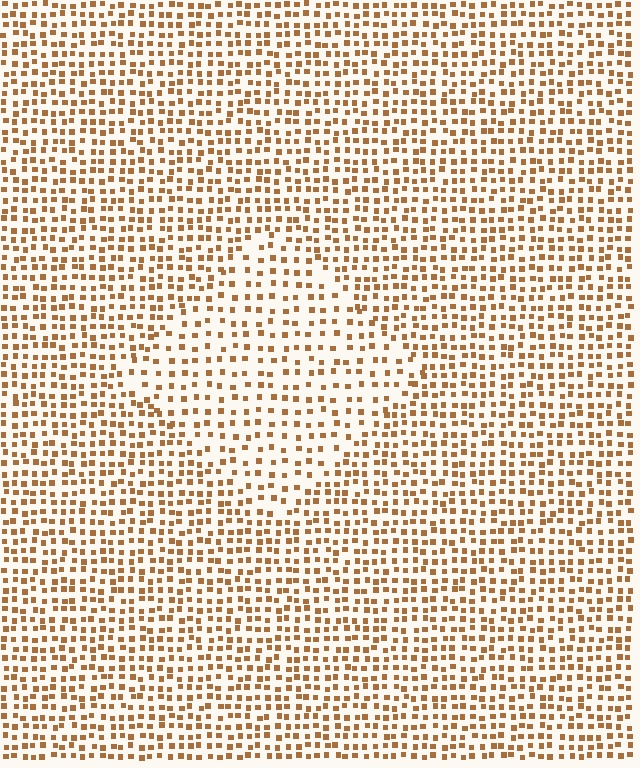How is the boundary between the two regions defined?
The boundary is defined by a change in element density (approximately 1.7x ratio). All elements are the same color, size, and shape.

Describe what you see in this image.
The image contains small brown elements arranged at two different densities. A diamond-shaped region is visible where the elements are less densely packed than the surrounding area.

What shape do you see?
I see a diamond.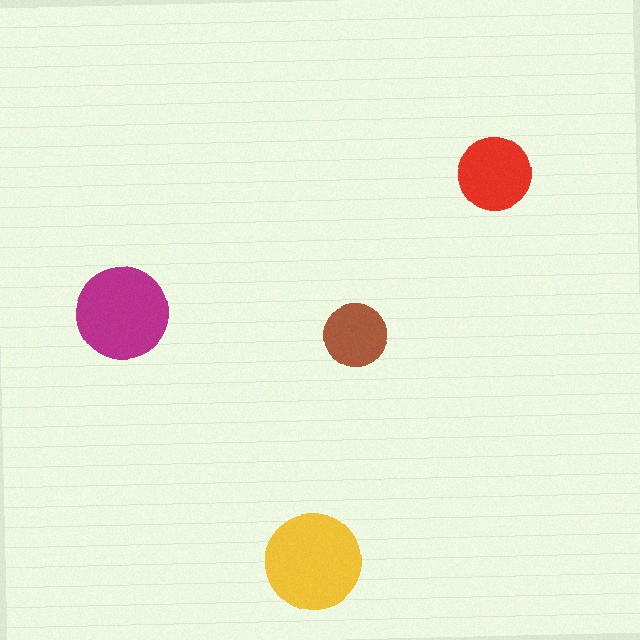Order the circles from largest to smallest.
the yellow one, the magenta one, the red one, the brown one.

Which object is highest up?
The red circle is topmost.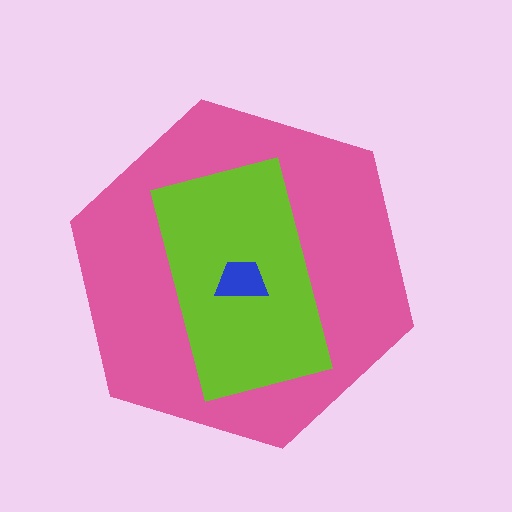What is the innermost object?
The blue trapezoid.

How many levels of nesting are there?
3.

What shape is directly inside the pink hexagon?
The lime rectangle.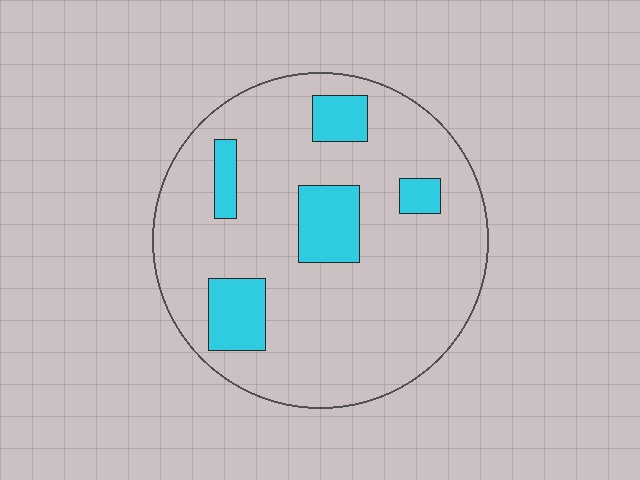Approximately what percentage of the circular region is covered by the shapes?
Approximately 15%.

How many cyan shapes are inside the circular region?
5.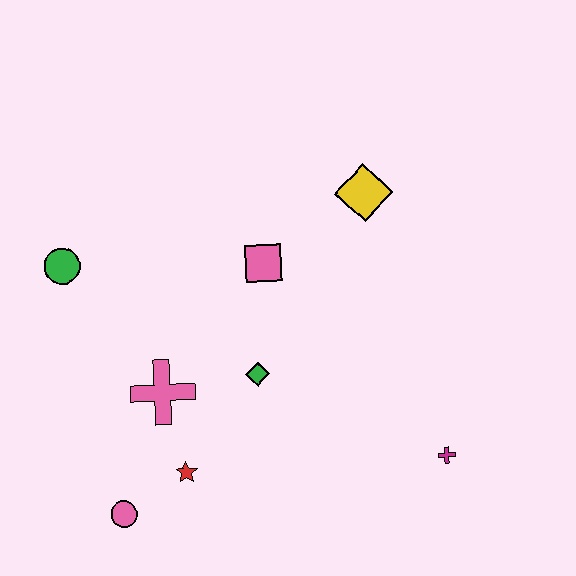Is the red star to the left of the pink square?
Yes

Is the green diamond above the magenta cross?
Yes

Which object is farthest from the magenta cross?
The green circle is farthest from the magenta cross.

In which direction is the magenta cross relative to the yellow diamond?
The magenta cross is below the yellow diamond.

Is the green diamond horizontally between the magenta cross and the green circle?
Yes